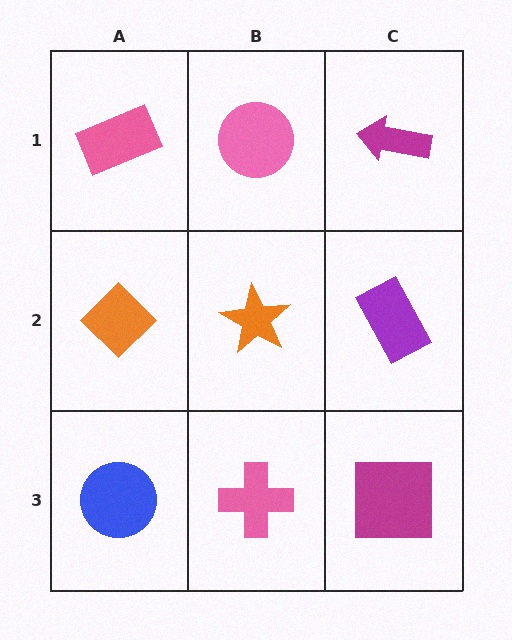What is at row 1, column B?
A pink circle.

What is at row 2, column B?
An orange star.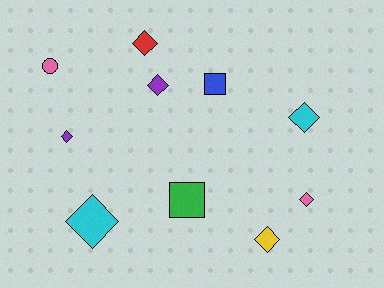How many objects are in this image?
There are 10 objects.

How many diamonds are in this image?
There are 7 diamonds.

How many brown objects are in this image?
There are no brown objects.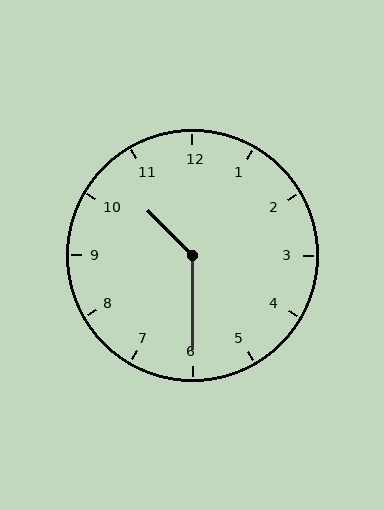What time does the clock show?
10:30.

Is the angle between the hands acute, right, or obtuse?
It is obtuse.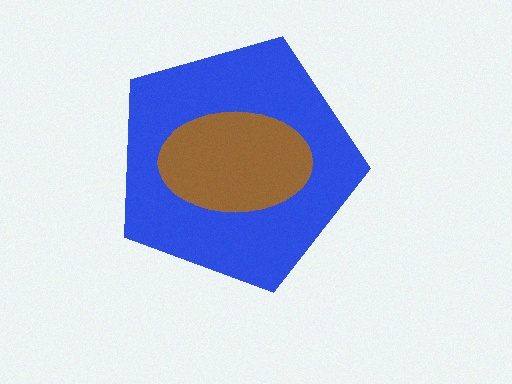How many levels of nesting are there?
2.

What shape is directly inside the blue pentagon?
The brown ellipse.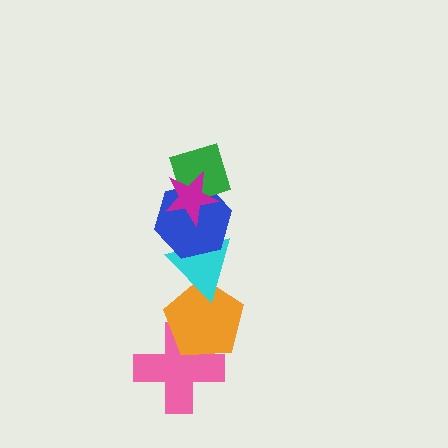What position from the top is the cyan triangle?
The cyan triangle is 4th from the top.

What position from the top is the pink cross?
The pink cross is 6th from the top.